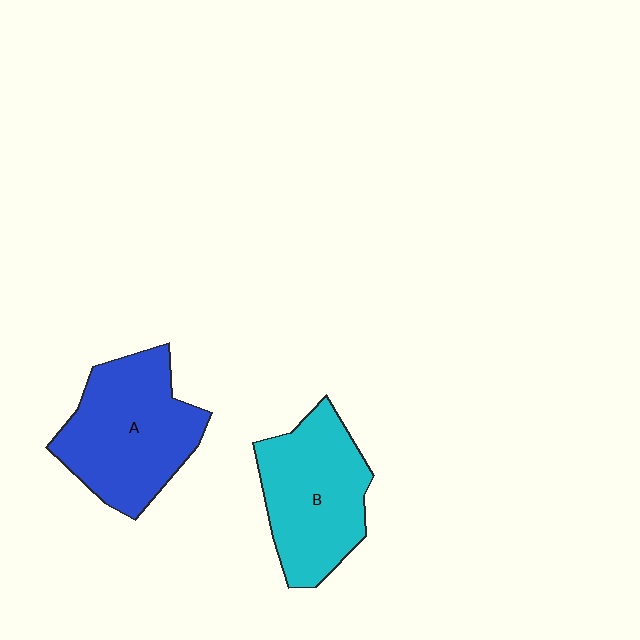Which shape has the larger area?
Shape A (blue).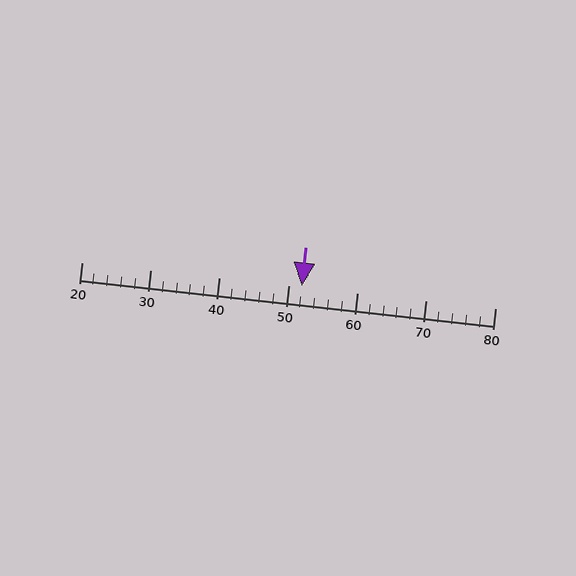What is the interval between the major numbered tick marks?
The major tick marks are spaced 10 units apart.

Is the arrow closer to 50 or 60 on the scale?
The arrow is closer to 50.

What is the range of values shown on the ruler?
The ruler shows values from 20 to 80.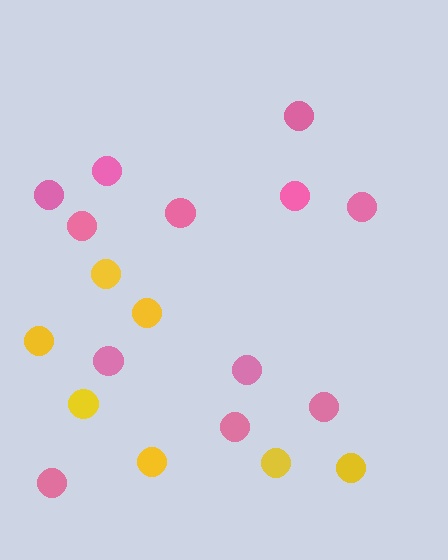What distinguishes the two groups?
There are 2 groups: one group of pink circles (12) and one group of yellow circles (7).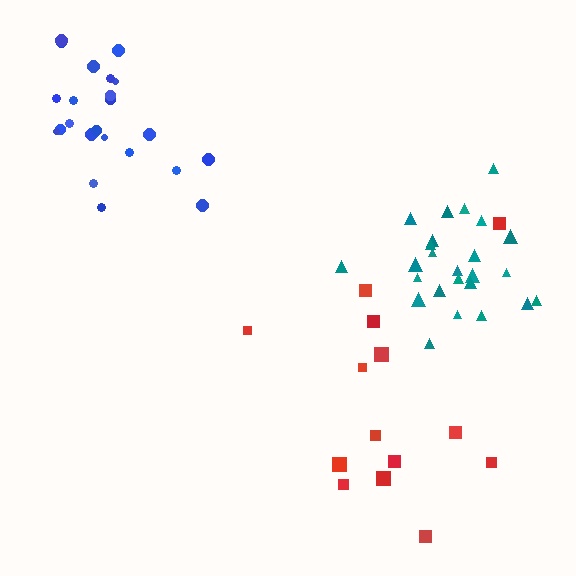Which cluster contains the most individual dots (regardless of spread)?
Teal (25).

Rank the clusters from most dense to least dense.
teal, blue, red.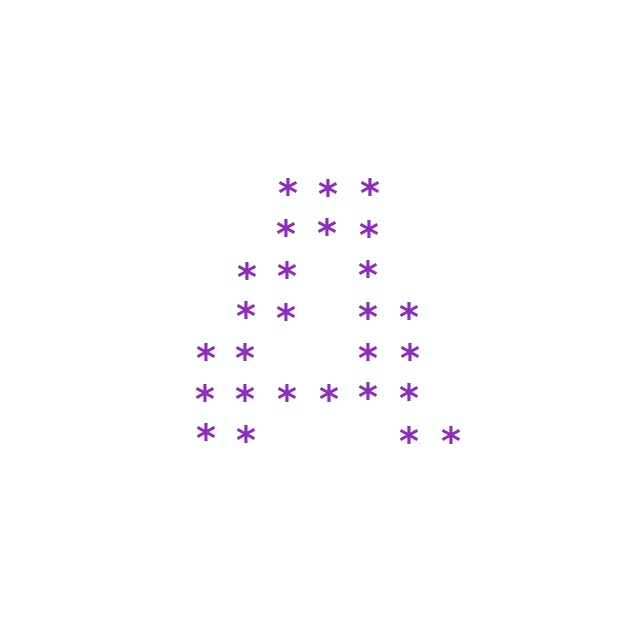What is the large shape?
The large shape is the letter A.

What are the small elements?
The small elements are asterisks.